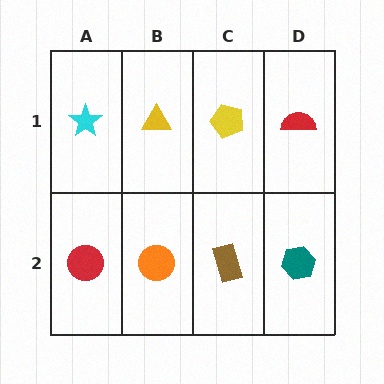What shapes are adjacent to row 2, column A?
A cyan star (row 1, column A), an orange circle (row 2, column B).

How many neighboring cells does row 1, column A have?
2.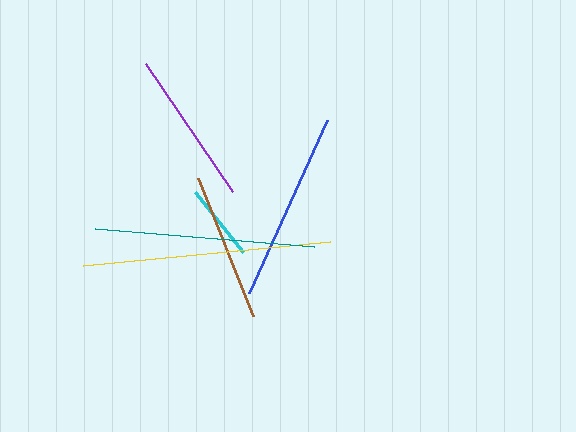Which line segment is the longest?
The yellow line is the longest at approximately 248 pixels.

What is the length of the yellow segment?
The yellow segment is approximately 248 pixels long.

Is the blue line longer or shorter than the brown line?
The blue line is longer than the brown line.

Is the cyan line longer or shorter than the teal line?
The teal line is longer than the cyan line.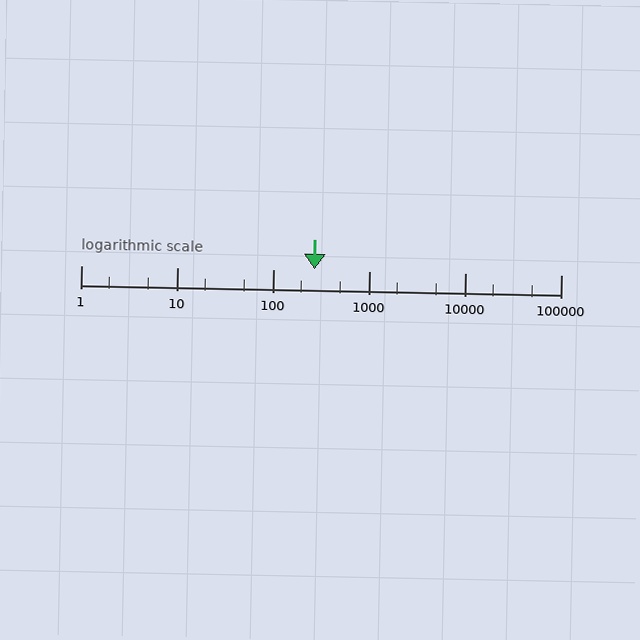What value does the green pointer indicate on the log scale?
The pointer indicates approximately 270.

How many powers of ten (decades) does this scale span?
The scale spans 5 decades, from 1 to 100000.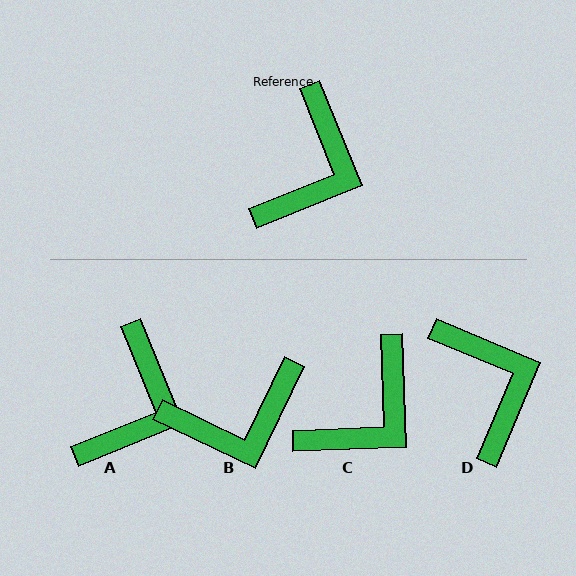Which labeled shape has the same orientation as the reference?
A.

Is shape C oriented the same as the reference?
No, it is off by about 20 degrees.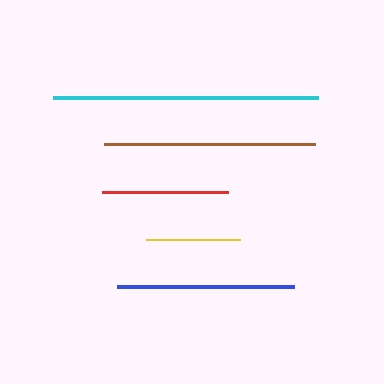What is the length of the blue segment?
The blue segment is approximately 178 pixels long.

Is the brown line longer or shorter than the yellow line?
The brown line is longer than the yellow line.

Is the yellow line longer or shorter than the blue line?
The blue line is longer than the yellow line.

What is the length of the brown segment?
The brown segment is approximately 210 pixels long.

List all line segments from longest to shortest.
From longest to shortest: cyan, brown, blue, red, yellow.